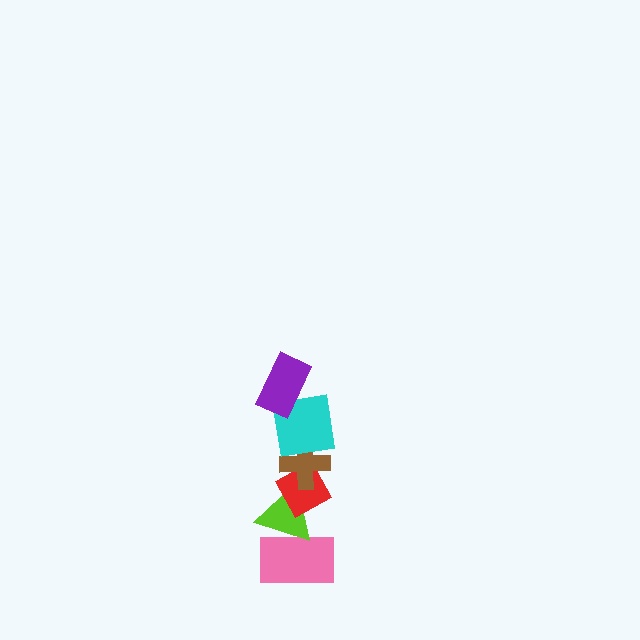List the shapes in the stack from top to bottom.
From top to bottom: the purple rectangle, the cyan square, the brown cross, the red diamond, the lime triangle, the pink rectangle.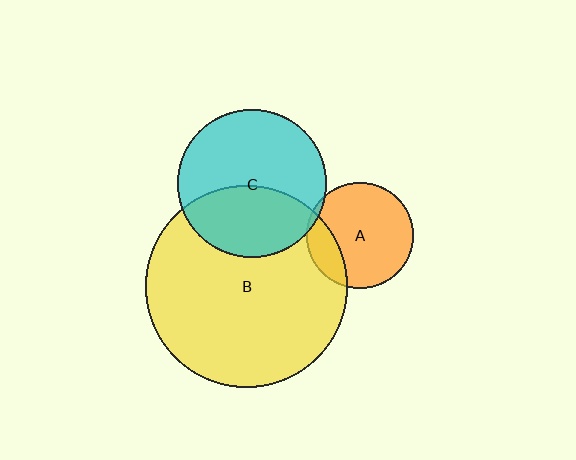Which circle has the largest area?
Circle B (yellow).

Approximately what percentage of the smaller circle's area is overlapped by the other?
Approximately 5%.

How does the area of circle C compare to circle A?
Approximately 1.9 times.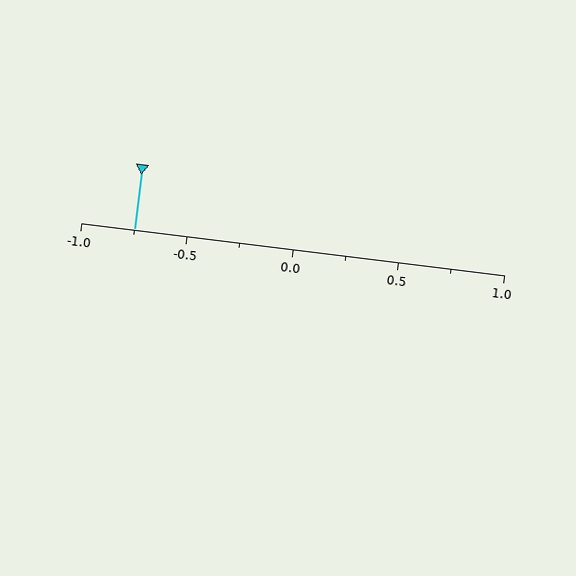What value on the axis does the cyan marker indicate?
The marker indicates approximately -0.75.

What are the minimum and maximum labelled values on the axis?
The axis runs from -1.0 to 1.0.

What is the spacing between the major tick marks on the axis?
The major ticks are spaced 0.5 apart.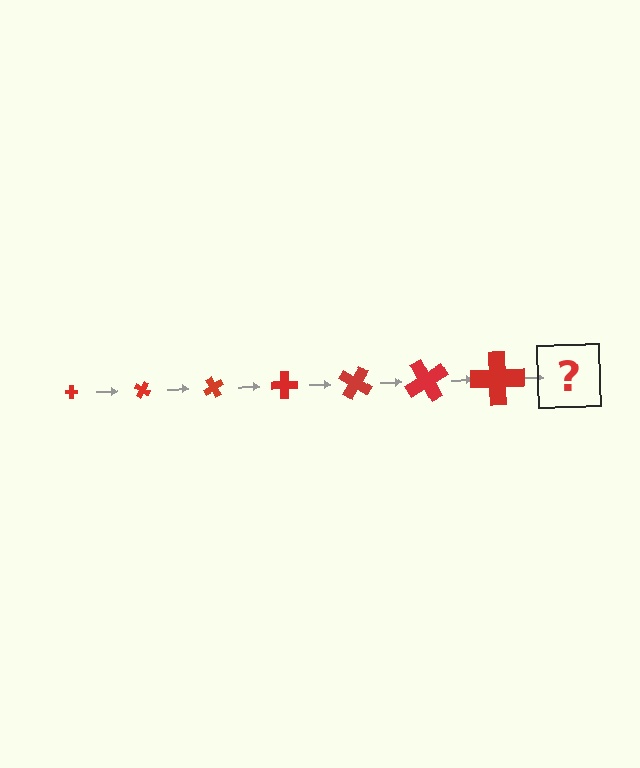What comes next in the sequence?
The next element should be a cross, larger than the previous one and rotated 210 degrees from the start.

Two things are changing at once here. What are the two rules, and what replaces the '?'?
The two rules are that the cross grows larger each step and it rotates 30 degrees each step. The '?' should be a cross, larger than the previous one and rotated 210 degrees from the start.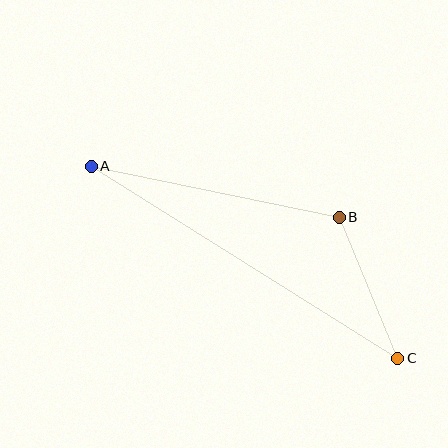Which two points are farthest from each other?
Points A and C are farthest from each other.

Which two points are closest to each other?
Points B and C are closest to each other.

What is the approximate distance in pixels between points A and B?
The distance between A and B is approximately 253 pixels.